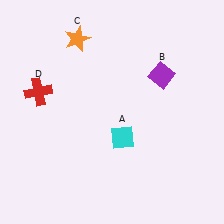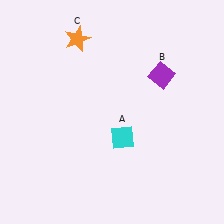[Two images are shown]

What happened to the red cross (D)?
The red cross (D) was removed in Image 2. It was in the top-left area of Image 1.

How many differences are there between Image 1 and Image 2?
There is 1 difference between the two images.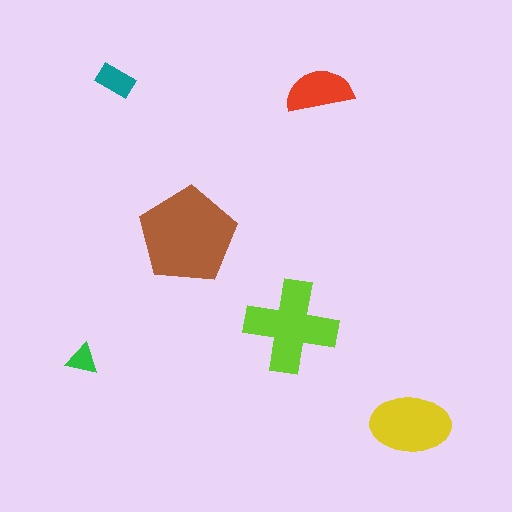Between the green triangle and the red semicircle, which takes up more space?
The red semicircle.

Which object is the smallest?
The green triangle.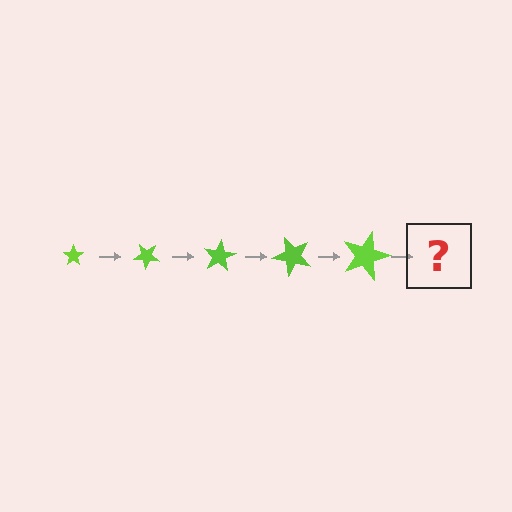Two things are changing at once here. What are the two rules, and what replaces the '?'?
The two rules are that the star grows larger each step and it rotates 40 degrees each step. The '?' should be a star, larger than the previous one and rotated 200 degrees from the start.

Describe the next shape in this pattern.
It should be a star, larger than the previous one and rotated 200 degrees from the start.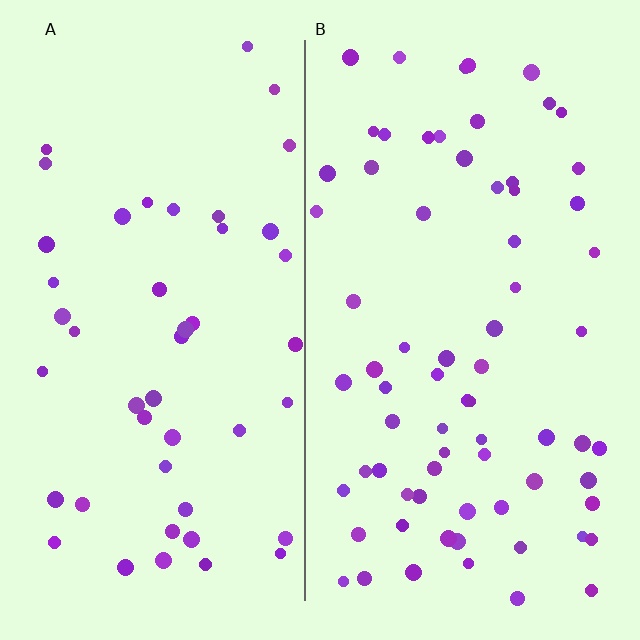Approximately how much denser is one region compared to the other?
Approximately 1.5× — region B over region A.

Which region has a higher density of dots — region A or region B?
B (the right).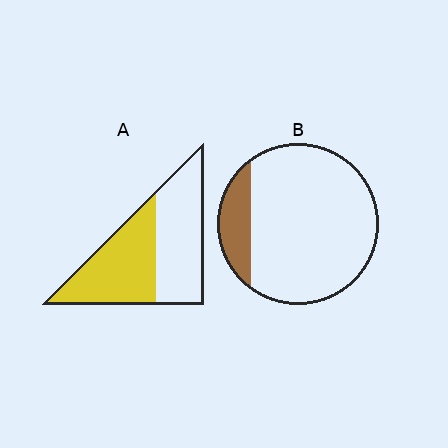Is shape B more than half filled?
No.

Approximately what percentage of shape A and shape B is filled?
A is approximately 50% and B is approximately 15%.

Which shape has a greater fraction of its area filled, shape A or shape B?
Shape A.